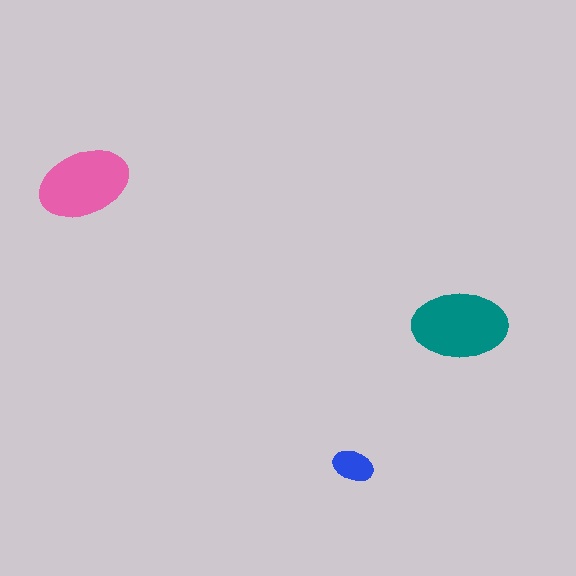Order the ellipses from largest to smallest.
the teal one, the pink one, the blue one.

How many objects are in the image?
There are 3 objects in the image.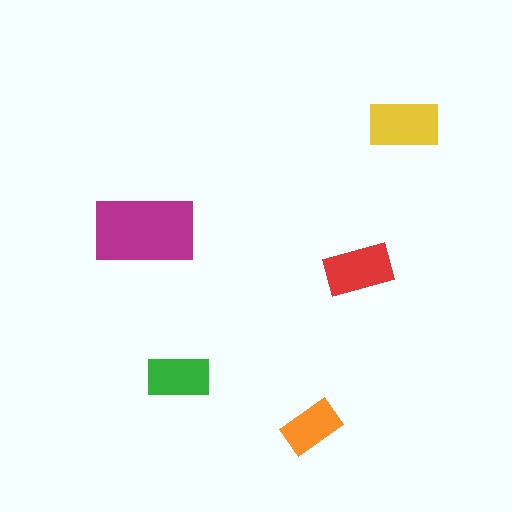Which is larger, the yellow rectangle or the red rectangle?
The yellow one.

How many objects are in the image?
There are 5 objects in the image.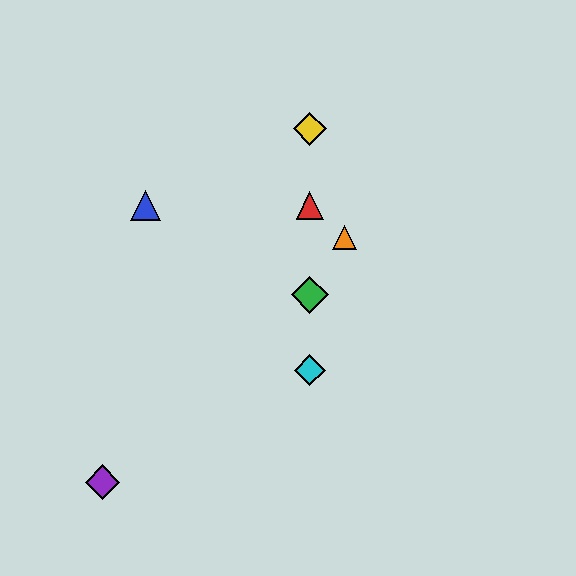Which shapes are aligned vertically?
The red triangle, the green diamond, the yellow diamond, the cyan diamond are aligned vertically.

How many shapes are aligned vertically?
4 shapes (the red triangle, the green diamond, the yellow diamond, the cyan diamond) are aligned vertically.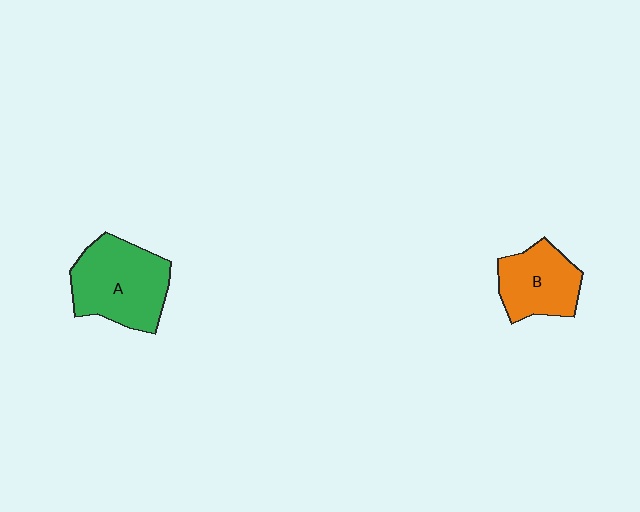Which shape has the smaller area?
Shape B (orange).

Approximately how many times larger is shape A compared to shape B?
Approximately 1.4 times.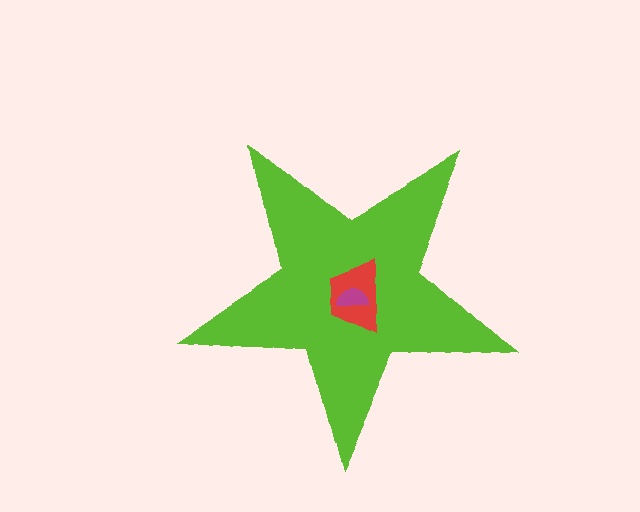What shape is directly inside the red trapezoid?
The magenta semicircle.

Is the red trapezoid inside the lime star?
Yes.